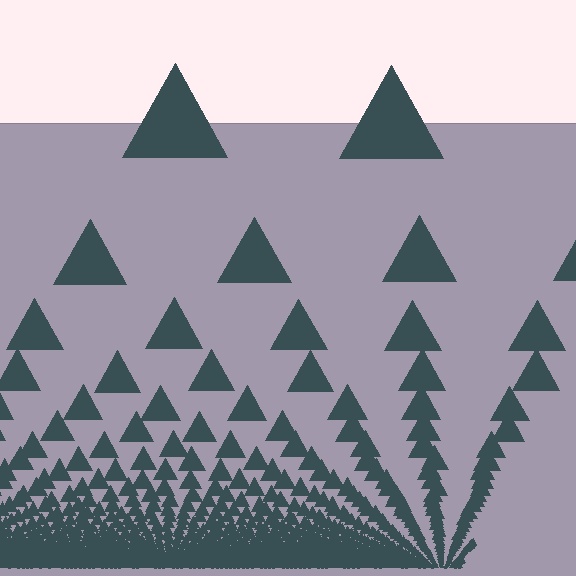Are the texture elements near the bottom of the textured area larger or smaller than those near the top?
Smaller. The gradient is inverted — elements near the bottom are smaller and denser.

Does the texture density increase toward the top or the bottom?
Density increases toward the bottom.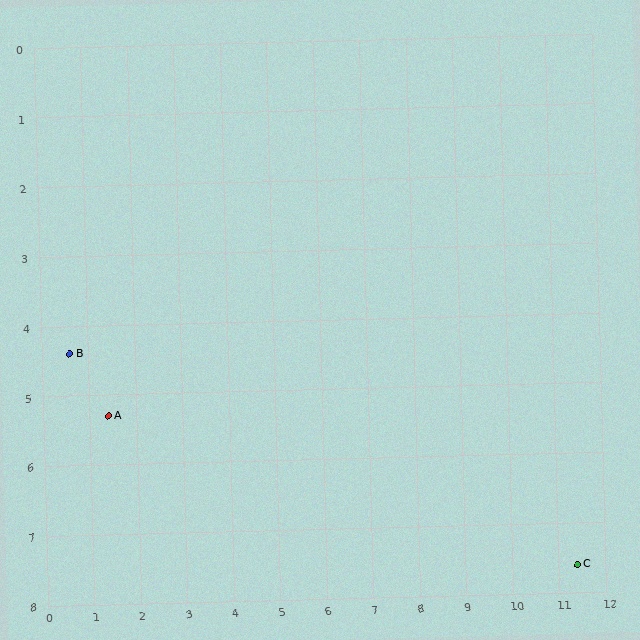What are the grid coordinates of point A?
Point A is at approximately (1.4, 5.3).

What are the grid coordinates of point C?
Point C is at approximately (11.4, 7.6).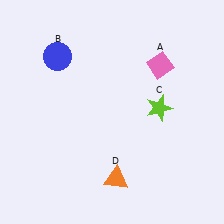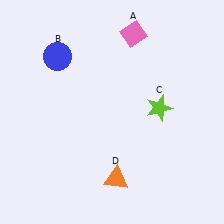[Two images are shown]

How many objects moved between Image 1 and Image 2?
1 object moved between the two images.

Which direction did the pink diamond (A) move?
The pink diamond (A) moved up.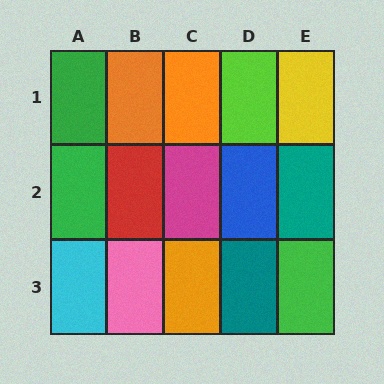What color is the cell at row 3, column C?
Orange.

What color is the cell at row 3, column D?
Teal.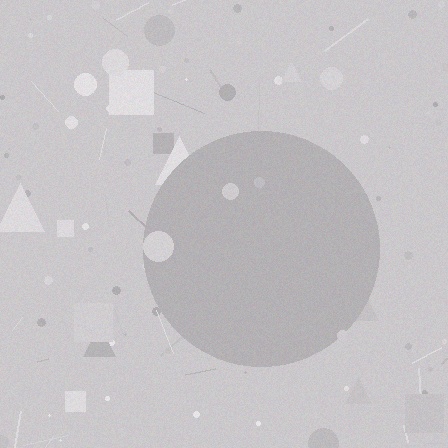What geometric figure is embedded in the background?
A circle is embedded in the background.